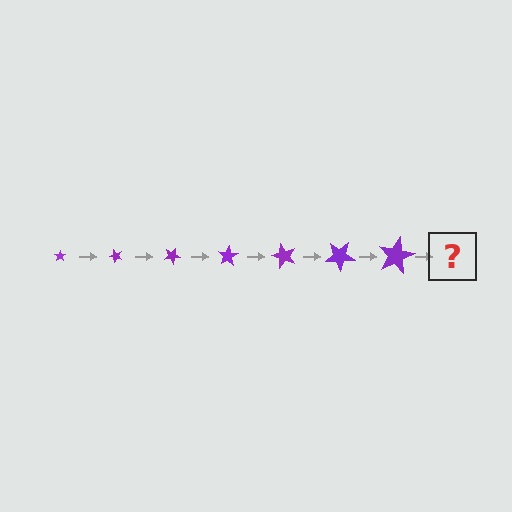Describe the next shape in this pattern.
It should be a star, larger than the previous one and rotated 350 degrees from the start.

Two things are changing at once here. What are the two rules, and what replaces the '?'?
The two rules are that the star grows larger each step and it rotates 50 degrees each step. The '?' should be a star, larger than the previous one and rotated 350 degrees from the start.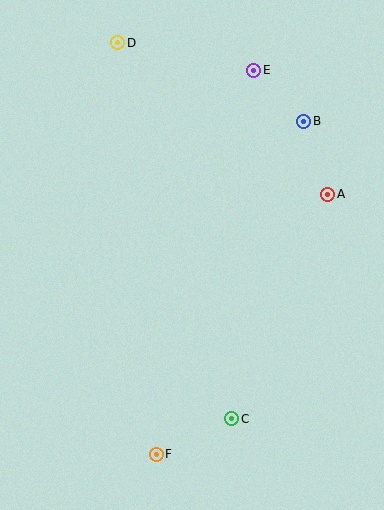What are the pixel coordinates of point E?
Point E is at (254, 70).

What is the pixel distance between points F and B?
The distance between F and B is 364 pixels.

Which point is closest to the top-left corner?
Point D is closest to the top-left corner.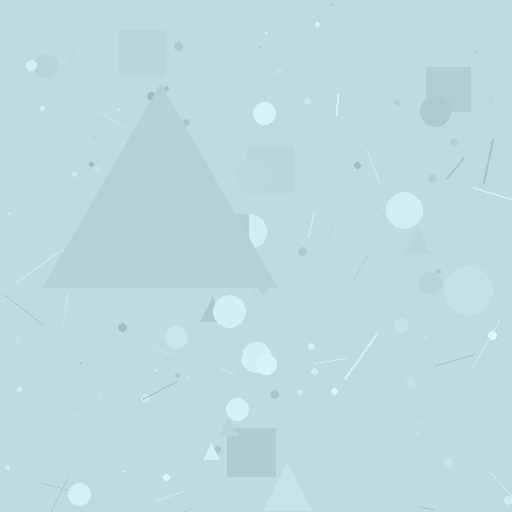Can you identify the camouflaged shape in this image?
The camouflaged shape is a triangle.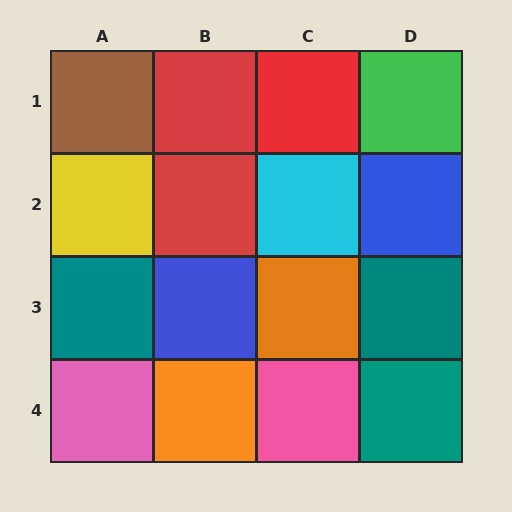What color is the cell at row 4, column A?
Pink.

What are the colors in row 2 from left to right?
Yellow, red, cyan, blue.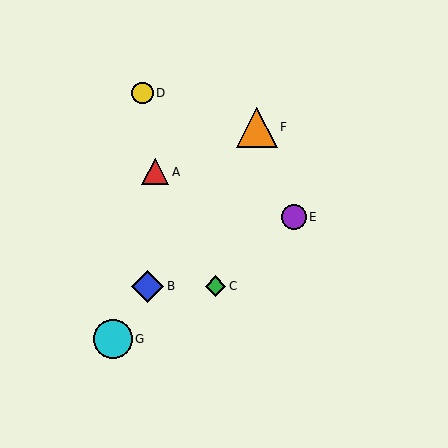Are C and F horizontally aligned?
No, C is at y≈286 and F is at y≈127.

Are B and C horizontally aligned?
Yes, both are at y≈286.